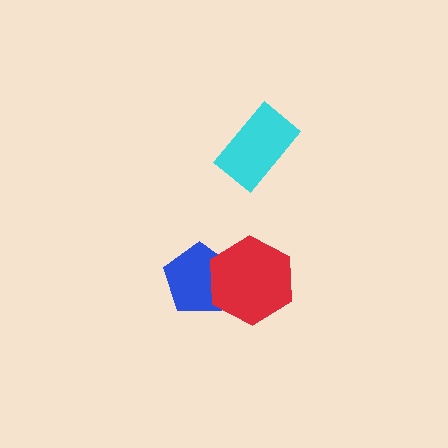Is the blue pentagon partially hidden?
Yes, it is partially covered by another shape.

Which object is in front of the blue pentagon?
The red hexagon is in front of the blue pentagon.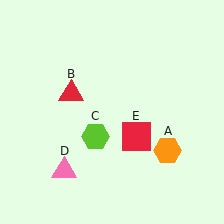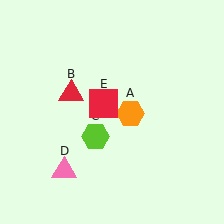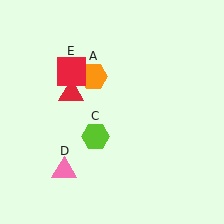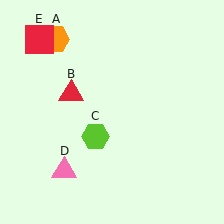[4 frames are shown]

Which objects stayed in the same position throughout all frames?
Red triangle (object B) and lime hexagon (object C) and pink triangle (object D) remained stationary.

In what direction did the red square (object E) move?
The red square (object E) moved up and to the left.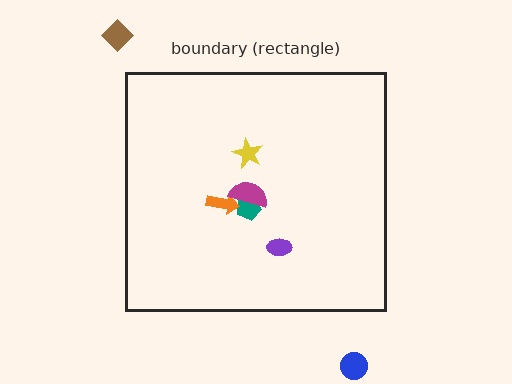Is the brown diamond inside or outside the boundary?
Outside.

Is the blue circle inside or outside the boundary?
Outside.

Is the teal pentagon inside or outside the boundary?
Inside.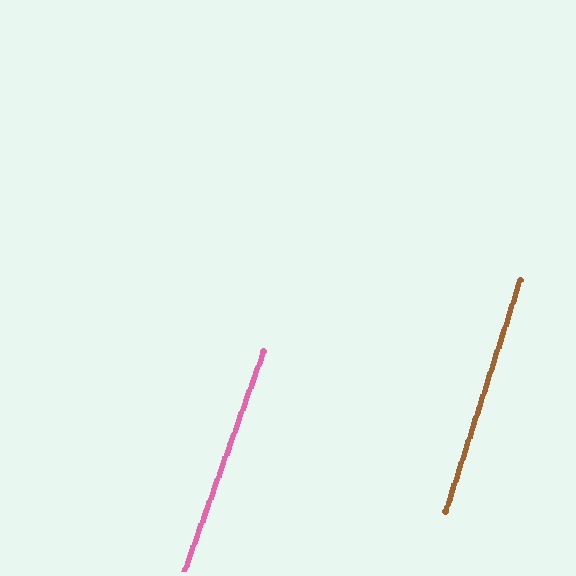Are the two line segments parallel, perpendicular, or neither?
Parallel — their directions differ by only 2.0°.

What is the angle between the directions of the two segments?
Approximately 2 degrees.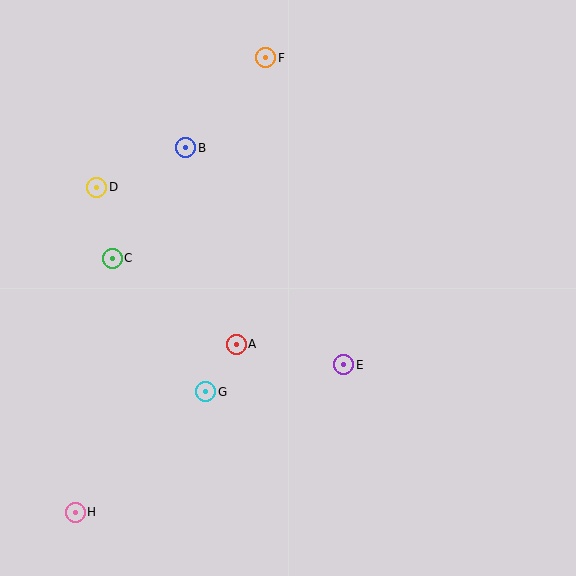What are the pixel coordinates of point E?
Point E is at (344, 365).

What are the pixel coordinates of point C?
Point C is at (112, 258).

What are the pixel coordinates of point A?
Point A is at (236, 344).